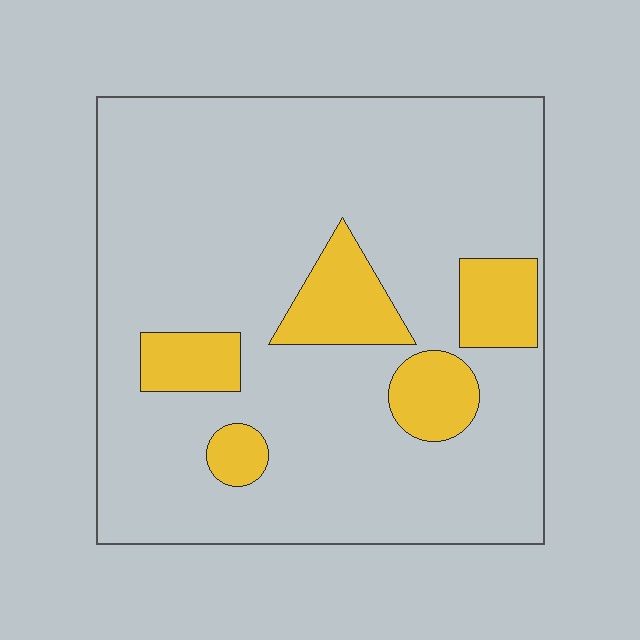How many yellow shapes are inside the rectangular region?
5.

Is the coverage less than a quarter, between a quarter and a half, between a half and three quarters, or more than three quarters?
Less than a quarter.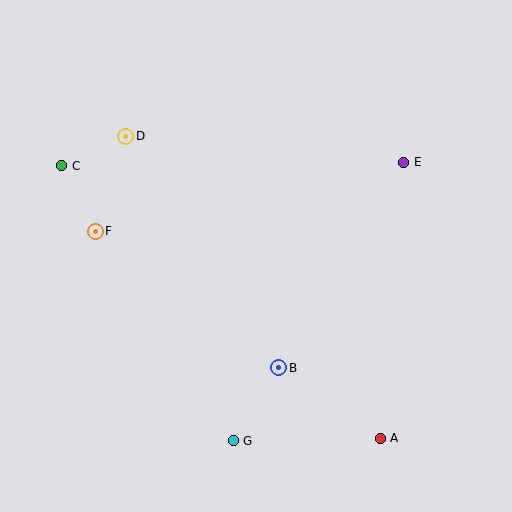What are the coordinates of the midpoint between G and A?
The midpoint between G and A is at (307, 440).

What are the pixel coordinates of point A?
Point A is at (380, 439).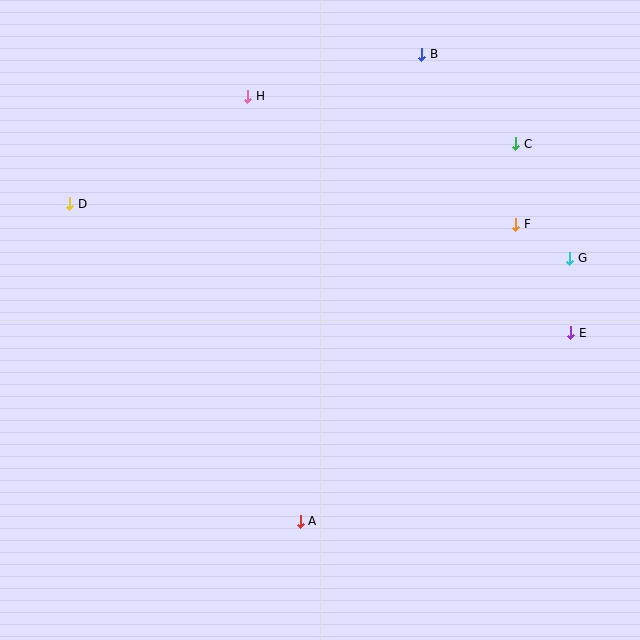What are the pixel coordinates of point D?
Point D is at (70, 204).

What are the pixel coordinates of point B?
Point B is at (422, 54).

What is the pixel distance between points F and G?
The distance between F and G is 64 pixels.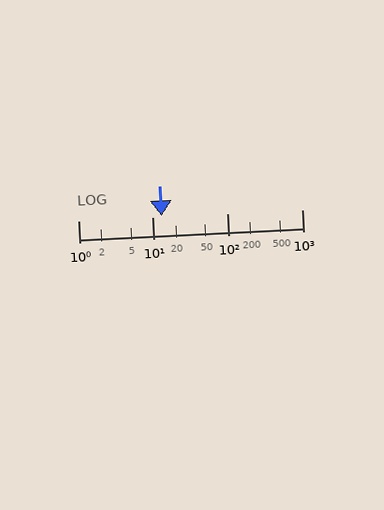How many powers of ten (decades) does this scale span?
The scale spans 3 decades, from 1 to 1000.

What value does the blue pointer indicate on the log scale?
The pointer indicates approximately 13.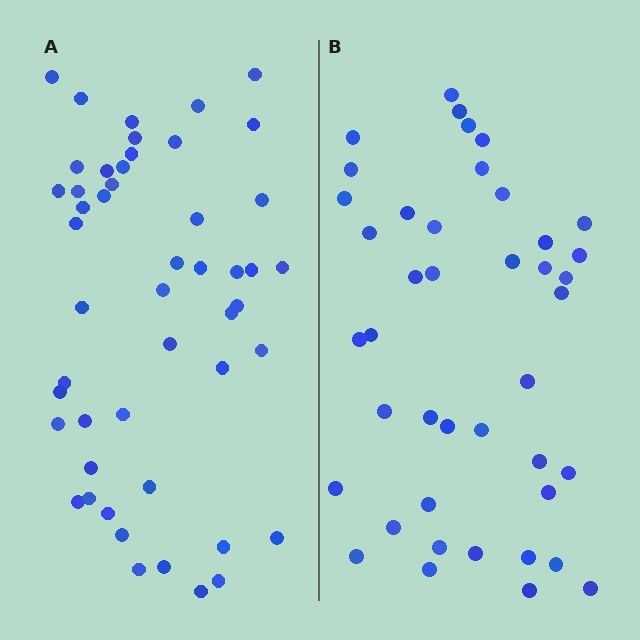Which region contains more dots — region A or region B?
Region A (the left region) has more dots.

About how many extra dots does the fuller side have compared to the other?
Region A has roughly 8 or so more dots than region B.